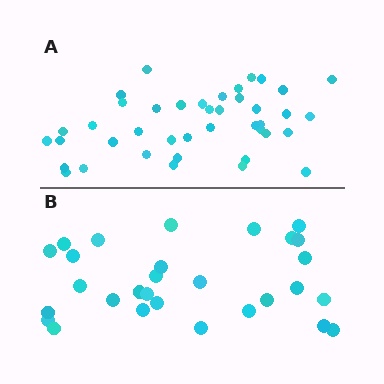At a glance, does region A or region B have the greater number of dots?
Region A (the top region) has more dots.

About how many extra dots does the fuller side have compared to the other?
Region A has roughly 12 or so more dots than region B.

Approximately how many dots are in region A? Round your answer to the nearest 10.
About 40 dots. (The exact count is 41, which rounds to 40.)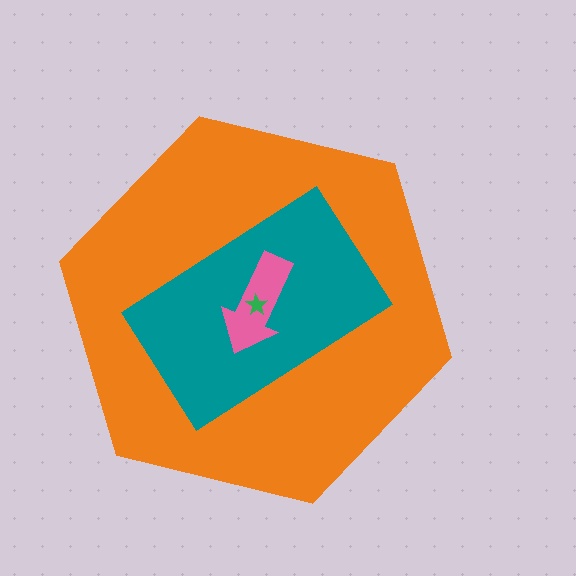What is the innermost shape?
The green star.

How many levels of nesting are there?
4.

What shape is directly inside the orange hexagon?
The teal rectangle.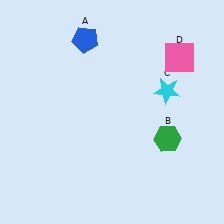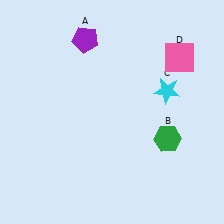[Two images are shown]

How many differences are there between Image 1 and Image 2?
There is 1 difference between the two images.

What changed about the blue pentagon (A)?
In Image 1, A is blue. In Image 2, it changed to purple.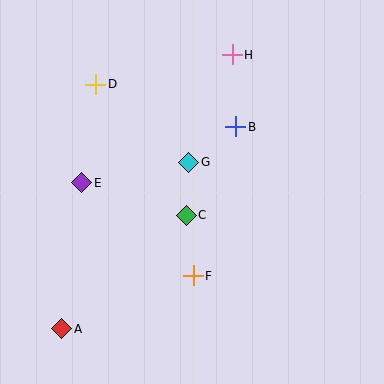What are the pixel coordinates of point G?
Point G is at (189, 162).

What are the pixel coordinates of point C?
Point C is at (186, 215).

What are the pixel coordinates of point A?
Point A is at (62, 329).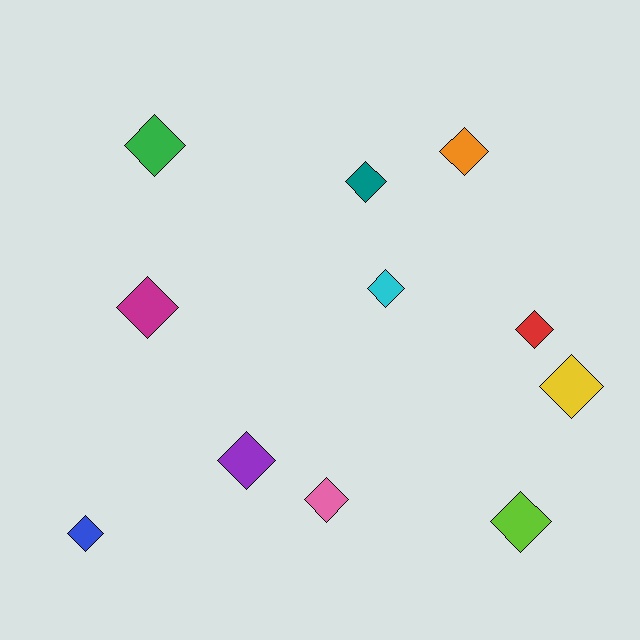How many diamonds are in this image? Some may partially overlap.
There are 11 diamonds.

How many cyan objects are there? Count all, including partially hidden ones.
There is 1 cyan object.